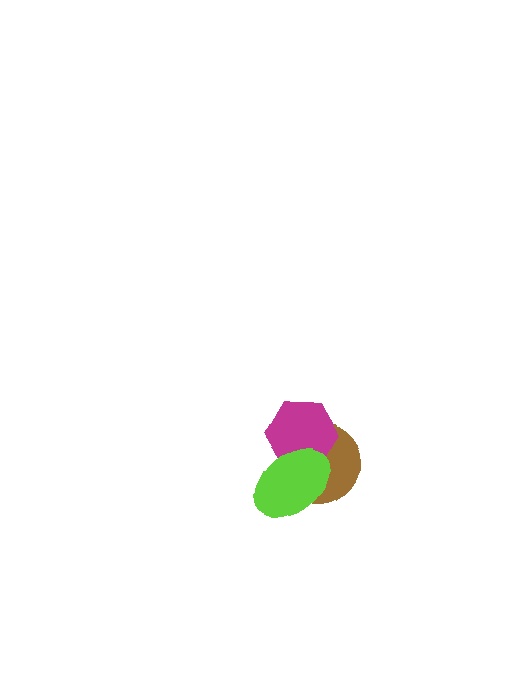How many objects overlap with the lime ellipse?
2 objects overlap with the lime ellipse.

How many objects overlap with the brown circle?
2 objects overlap with the brown circle.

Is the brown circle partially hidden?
Yes, it is partially covered by another shape.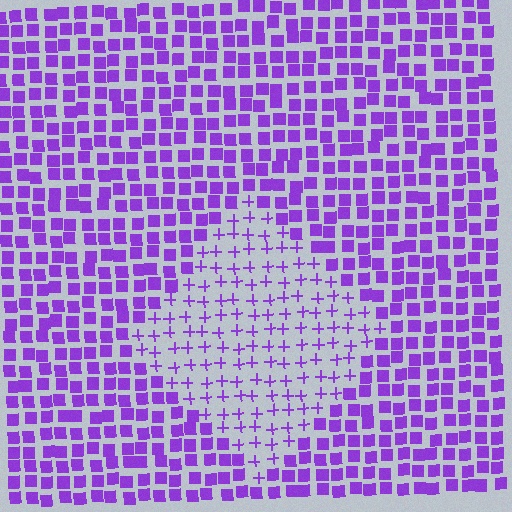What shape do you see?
I see a diamond.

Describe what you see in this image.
The image is filled with small purple elements arranged in a uniform grid. A diamond-shaped region contains plus signs, while the surrounding area contains squares. The boundary is defined purely by the change in element shape.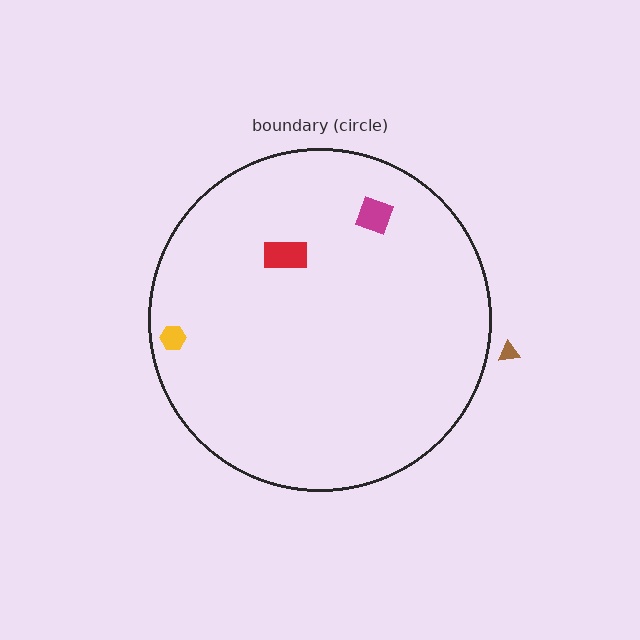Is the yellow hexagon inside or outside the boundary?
Inside.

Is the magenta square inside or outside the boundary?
Inside.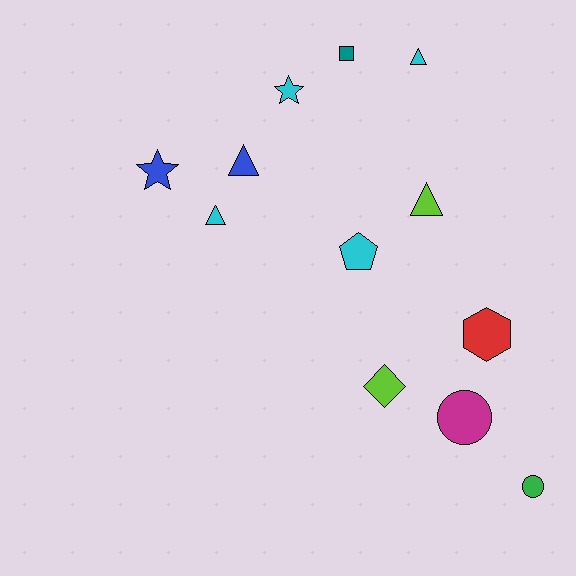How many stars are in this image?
There are 2 stars.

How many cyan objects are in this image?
There are 4 cyan objects.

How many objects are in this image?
There are 12 objects.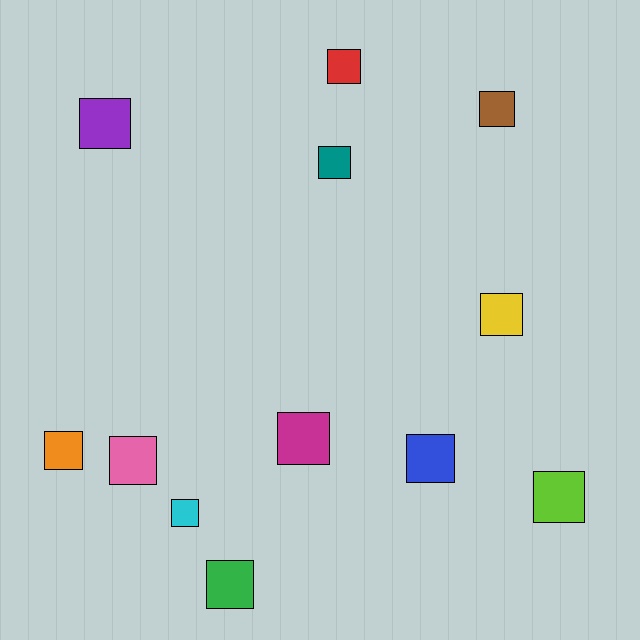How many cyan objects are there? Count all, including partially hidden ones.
There is 1 cyan object.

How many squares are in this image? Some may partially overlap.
There are 12 squares.